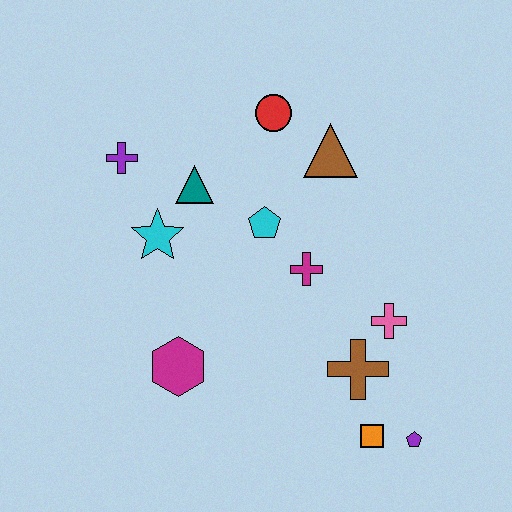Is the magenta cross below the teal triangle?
Yes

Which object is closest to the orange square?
The purple pentagon is closest to the orange square.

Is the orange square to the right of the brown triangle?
Yes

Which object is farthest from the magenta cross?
The purple cross is farthest from the magenta cross.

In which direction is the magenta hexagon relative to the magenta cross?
The magenta hexagon is to the left of the magenta cross.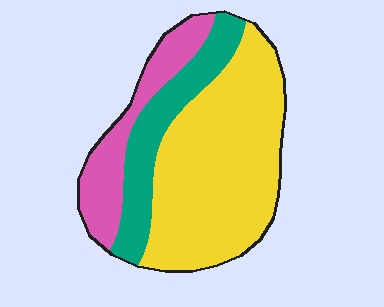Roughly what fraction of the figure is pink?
Pink covers about 20% of the figure.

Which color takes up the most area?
Yellow, at roughly 60%.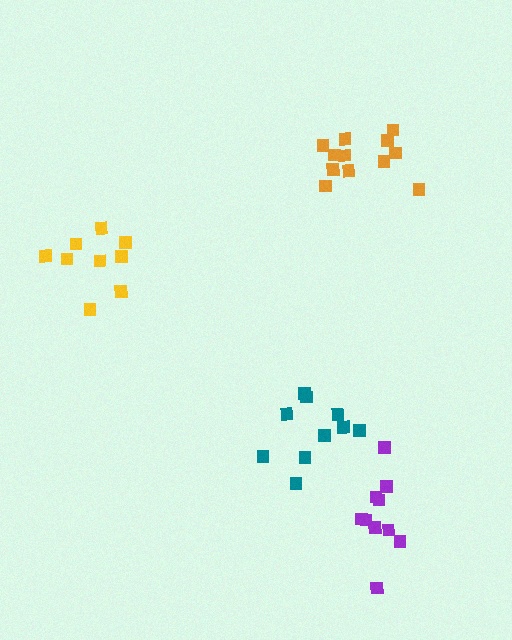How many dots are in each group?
Group 1: 10 dots, Group 2: 12 dots, Group 3: 10 dots, Group 4: 9 dots (41 total).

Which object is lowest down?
The purple cluster is bottommost.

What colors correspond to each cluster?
The clusters are colored: teal, orange, purple, yellow.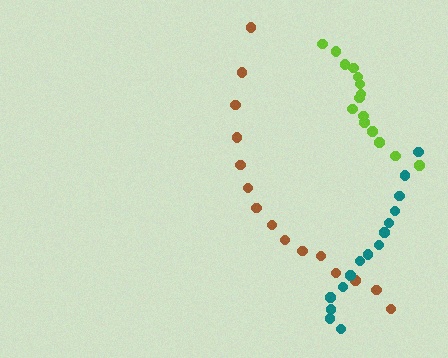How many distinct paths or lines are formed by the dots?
There are 3 distinct paths.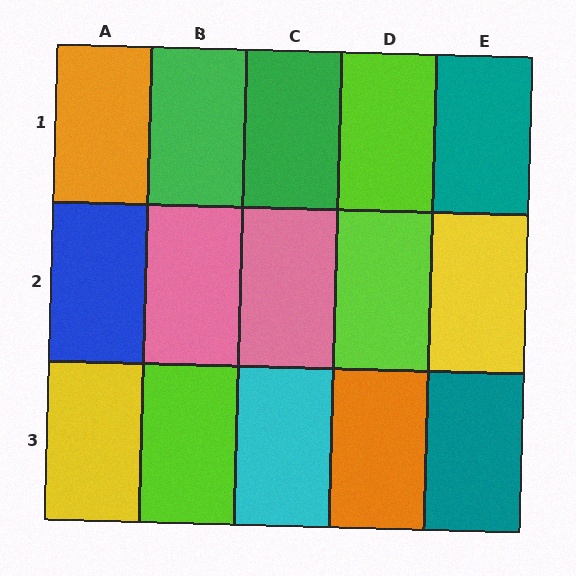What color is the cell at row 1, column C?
Green.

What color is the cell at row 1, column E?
Teal.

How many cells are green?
2 cells are green.